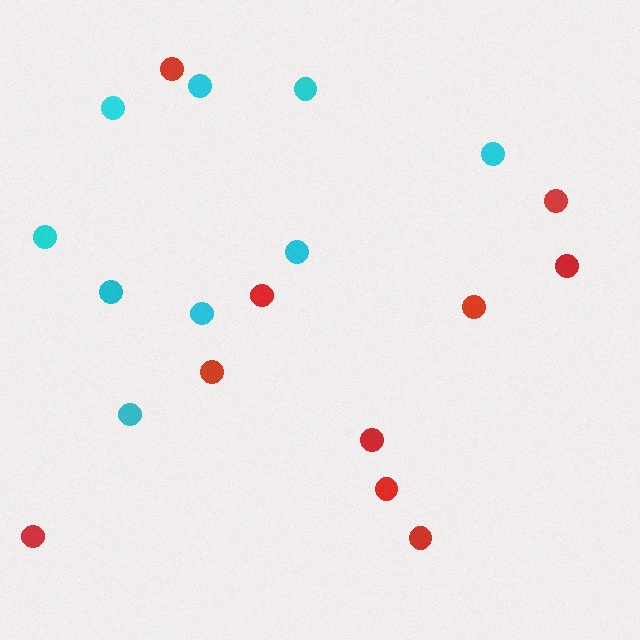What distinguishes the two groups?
There are 2 groups: one group of red circles (10) and one group of cyan circles (9).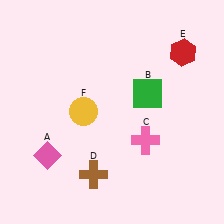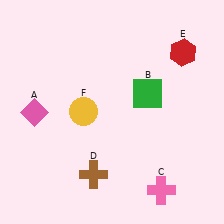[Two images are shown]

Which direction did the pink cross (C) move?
The pink cross (C) moved down.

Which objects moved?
The objects that moved are: the pink diamond (A), the pink cross (C).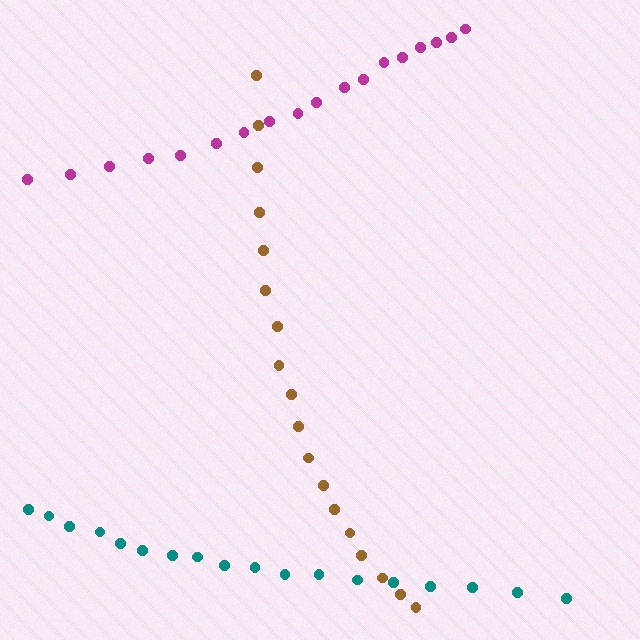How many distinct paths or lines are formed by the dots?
There are 3 distinct paths.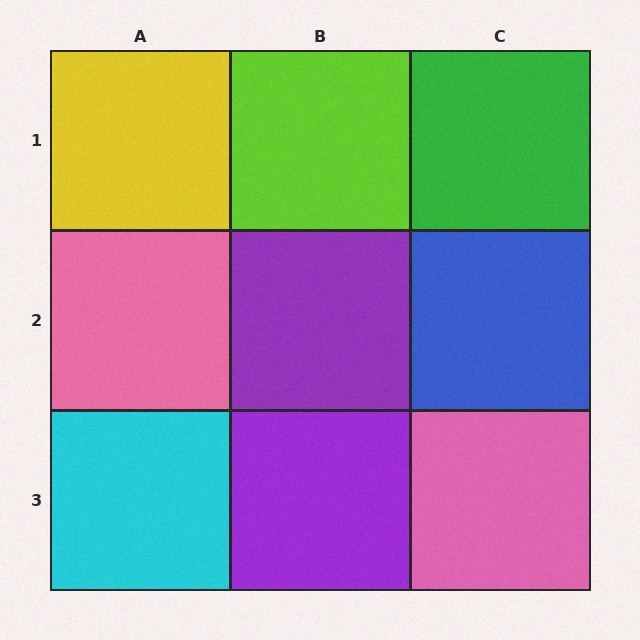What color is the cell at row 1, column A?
Yellow.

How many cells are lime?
1 cell is lime.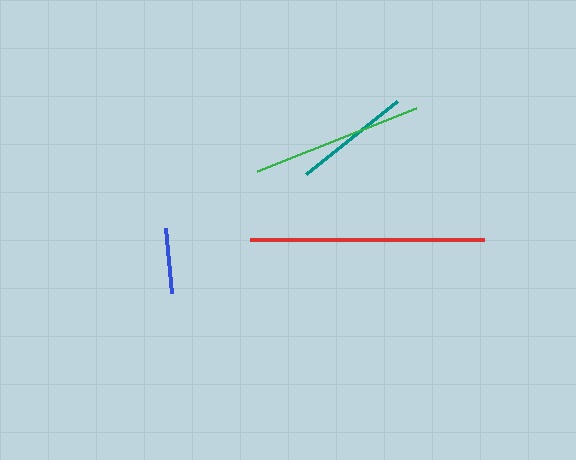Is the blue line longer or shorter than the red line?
The red line is longer than the blue line.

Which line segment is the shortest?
The blue line is the shortest at approximately 65 pixels.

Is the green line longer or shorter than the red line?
The red line is longer than the green line.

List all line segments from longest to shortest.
From longest to shortest: red, green, teal, blue.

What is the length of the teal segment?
The teal segment is approximately 117 pixels long.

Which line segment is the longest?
The red line is the longest at approximately 233 pixels.